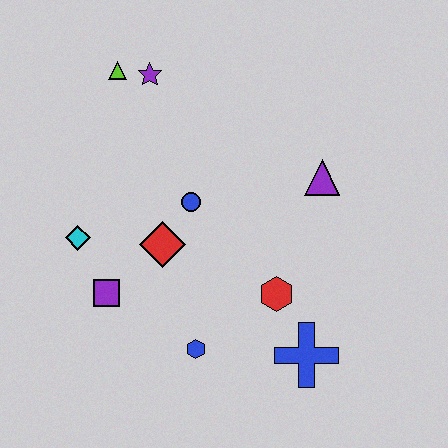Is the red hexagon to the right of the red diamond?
Yes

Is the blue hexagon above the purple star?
No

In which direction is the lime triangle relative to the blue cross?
The lime triangle is above the blue cross.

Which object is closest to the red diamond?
The blue circle is closest to the red diamond.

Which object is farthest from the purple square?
The purple triangle is farthest from the purple square.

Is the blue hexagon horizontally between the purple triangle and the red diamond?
Yes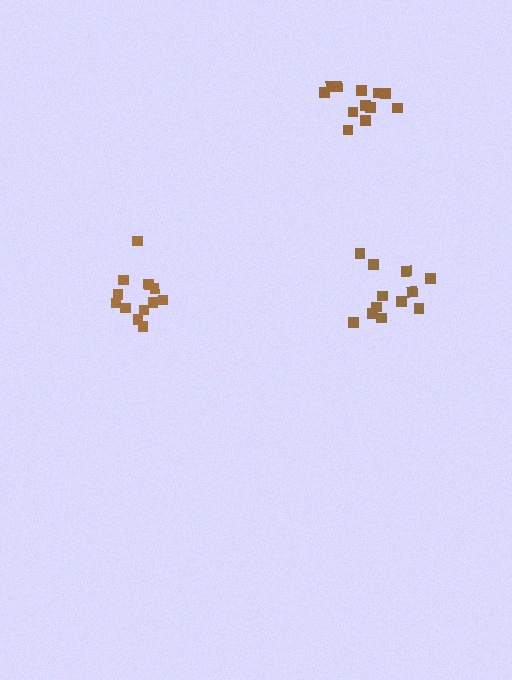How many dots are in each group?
Group 1: 12 dots, Group 2: 12 dots, Group 3: 12 dots (36 total).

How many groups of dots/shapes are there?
There are 3 groups.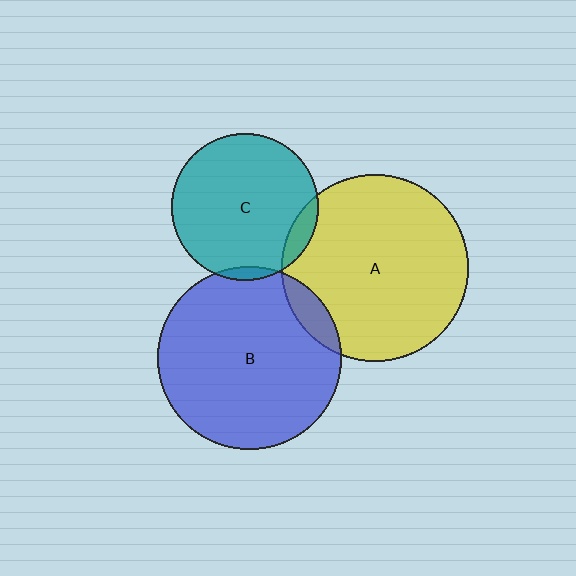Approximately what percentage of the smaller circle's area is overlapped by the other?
Approximately 10%.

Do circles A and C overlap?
Yes.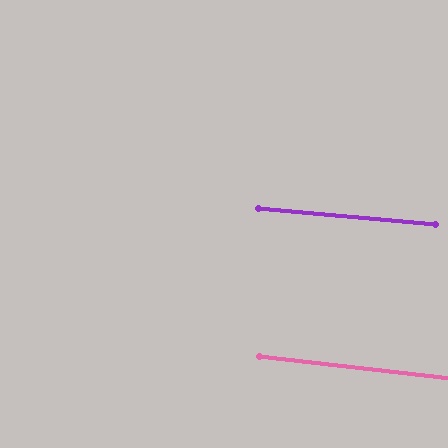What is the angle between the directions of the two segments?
Approximately 2 degrees.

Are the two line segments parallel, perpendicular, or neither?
Parallel — their directions differ by only 1.6°.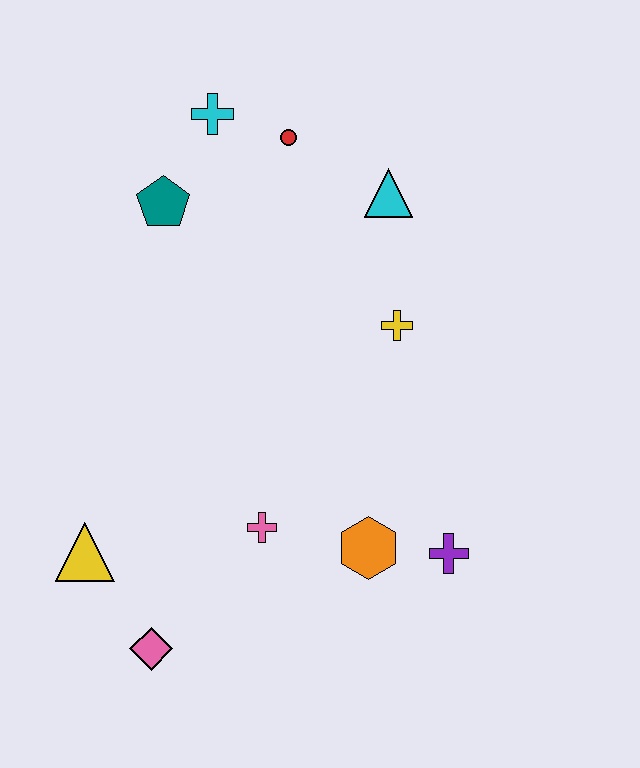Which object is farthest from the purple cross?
The cyan cross is farthest from the purple cross.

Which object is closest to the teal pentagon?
The cyan cross is closest to the teal pentagon.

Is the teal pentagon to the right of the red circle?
No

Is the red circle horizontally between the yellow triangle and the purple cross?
Yes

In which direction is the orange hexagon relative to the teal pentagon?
The orange hexagon is below the teal pentagon.